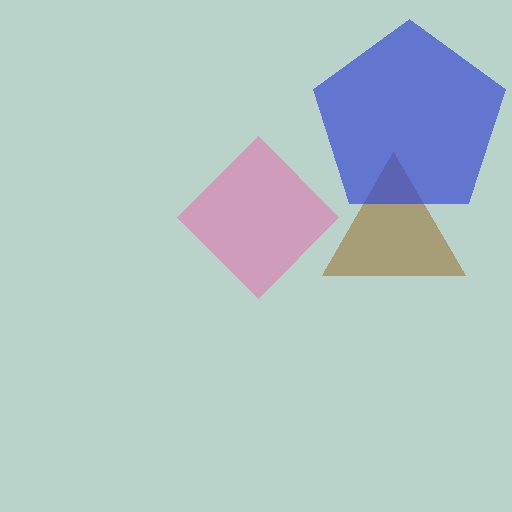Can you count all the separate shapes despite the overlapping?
Yes, there are 3 separate shapes.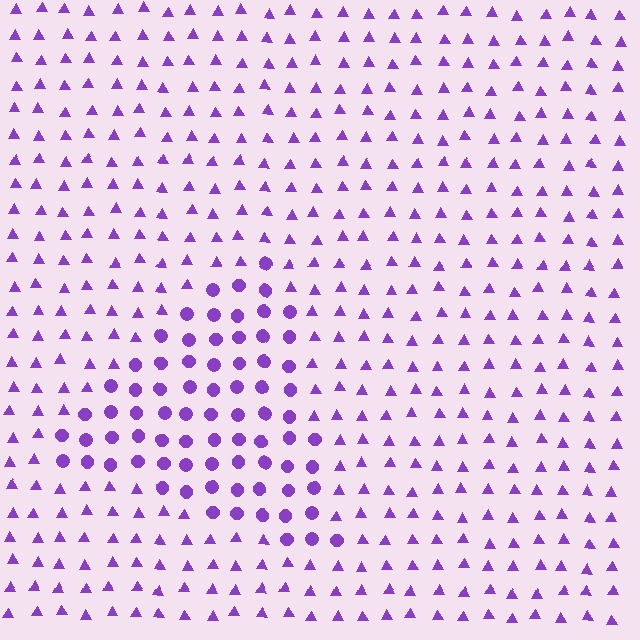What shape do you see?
I see a triangle.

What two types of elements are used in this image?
The image uses circles inside the triangle region and triangles outside it.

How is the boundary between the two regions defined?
The boundary is defined by a change in element shape: circles inside vs. triangles outside. All elements share the same color and spacing.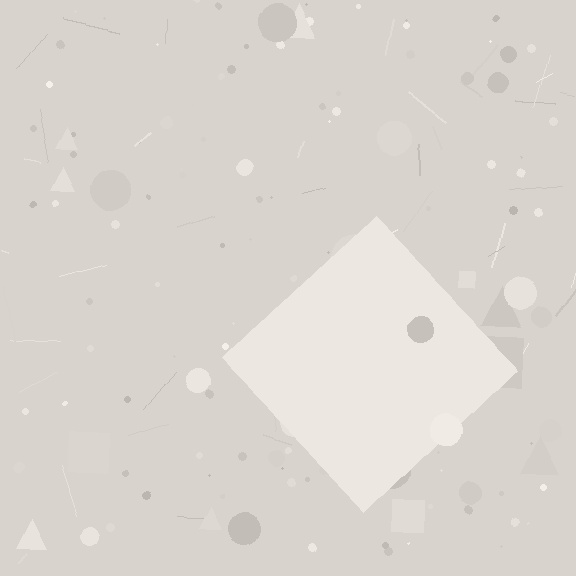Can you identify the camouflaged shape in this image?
The camouflaged shape is a diamond.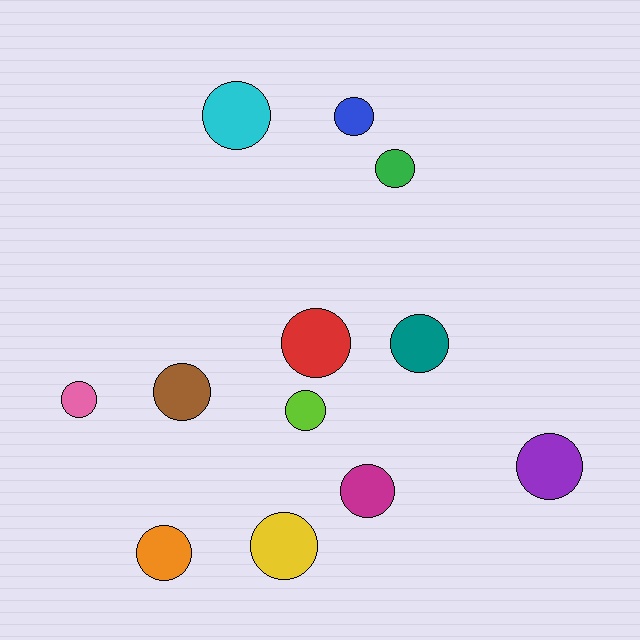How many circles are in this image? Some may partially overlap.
There are 12 circles.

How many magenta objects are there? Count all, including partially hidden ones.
There is 1 magenta object.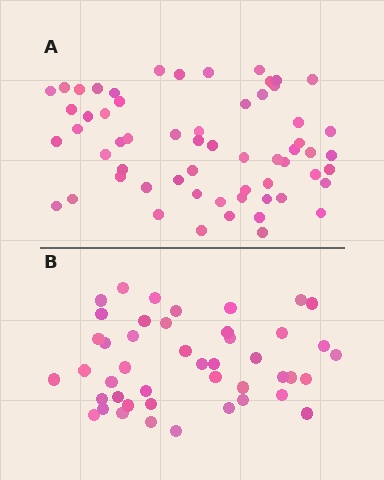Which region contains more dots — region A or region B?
Region A (the top region) has more dots.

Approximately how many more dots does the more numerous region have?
Region A has approximately 15 more dots than region B.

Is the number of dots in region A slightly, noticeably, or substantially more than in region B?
Region A has noticeably more, but not dramatically so. The ratio is roughly 1.3 to 1.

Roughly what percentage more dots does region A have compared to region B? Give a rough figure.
About 35% more.